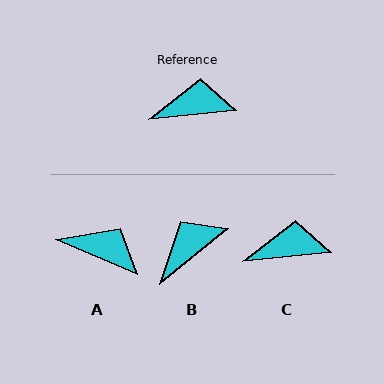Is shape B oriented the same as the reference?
No, it is off by about 33 degrees.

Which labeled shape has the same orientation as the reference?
C.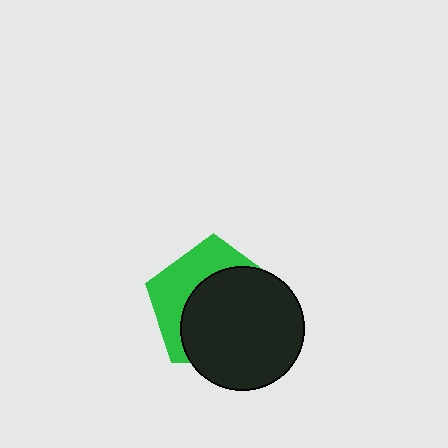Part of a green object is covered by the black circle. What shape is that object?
It is a pentagon.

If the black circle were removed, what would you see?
You would see the complete green pentagon.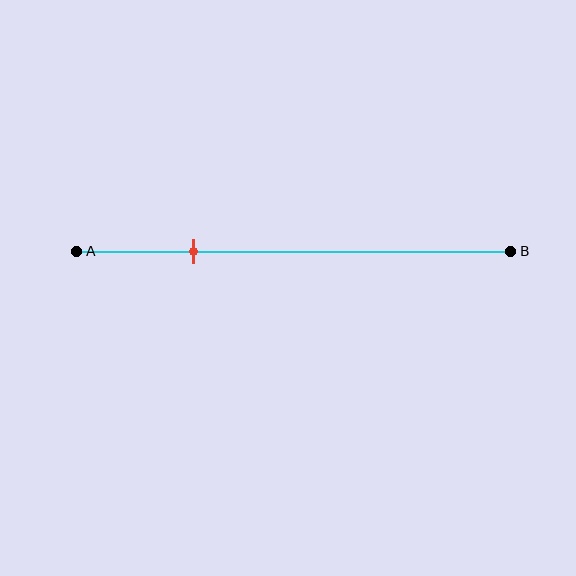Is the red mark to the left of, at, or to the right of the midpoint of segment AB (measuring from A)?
The red mark is to the left of the midpoint of segment AB.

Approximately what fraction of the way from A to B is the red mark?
The red mark is approximately 25% of the way from A to B.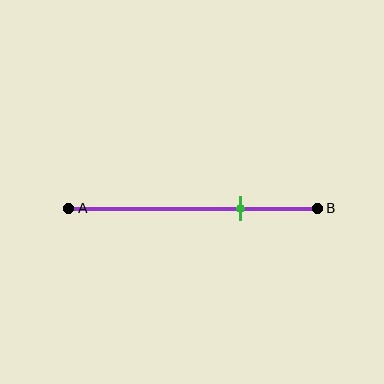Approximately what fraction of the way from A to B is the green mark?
The green mark is approximately 70% of the way from A to B.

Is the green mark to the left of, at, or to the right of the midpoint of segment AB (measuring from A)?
The green mark is to the right of the midpoint of segment AB.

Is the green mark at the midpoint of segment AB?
No, the mark is at about 70% from A, not at the 50% midpoint.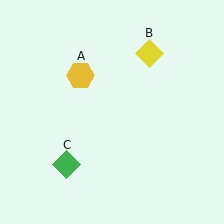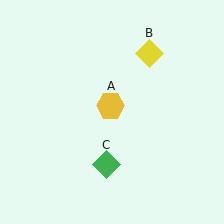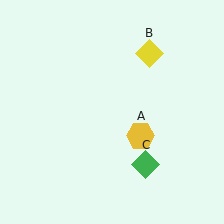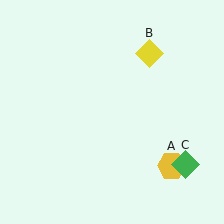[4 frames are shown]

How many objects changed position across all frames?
2 objects changed position: yellow hexagon (object A), green diamond (object C).